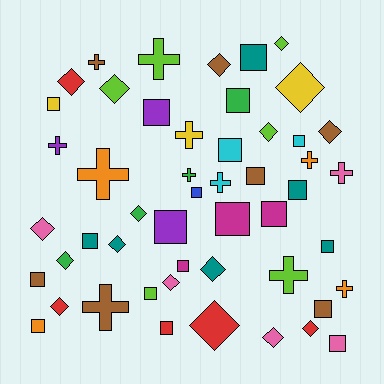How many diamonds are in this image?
There are 17 diamonds.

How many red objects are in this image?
There are 5 red objects.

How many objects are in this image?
There are 50 objects.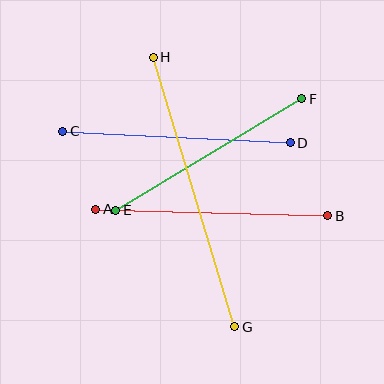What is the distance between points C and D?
The distance is approximately 228 pixels.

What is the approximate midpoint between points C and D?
The midpoint is at approximately (176, 137) pixels.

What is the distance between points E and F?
The distance is approximately 217 pixels.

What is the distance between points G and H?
The distance is approximately 281 pixels.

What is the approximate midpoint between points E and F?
The midpoint is at approximately (209, 154) pixels.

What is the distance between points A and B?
The distance is approximately 232 pixels.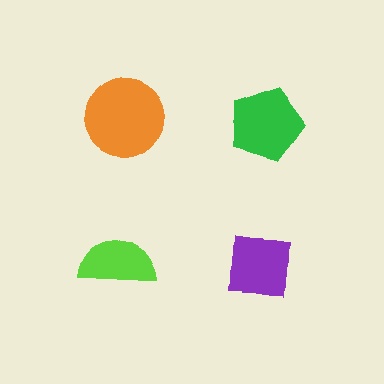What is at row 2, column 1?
A lime semicircle.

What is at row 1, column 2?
A green pentagon.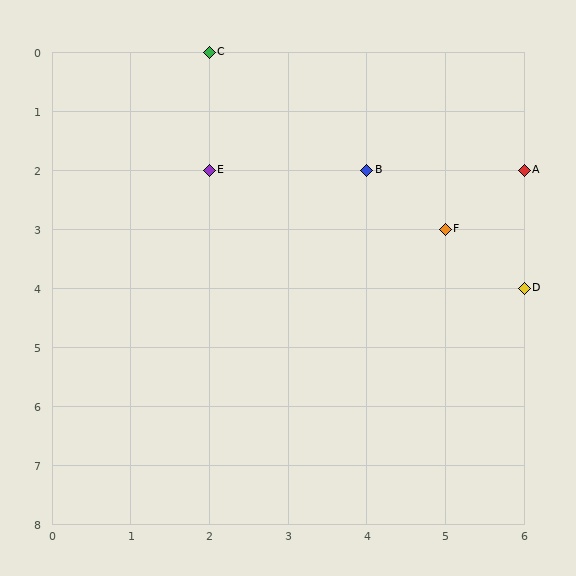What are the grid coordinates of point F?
Point F is at grid coordinates (5, 3).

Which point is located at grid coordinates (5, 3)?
Point F is at (5, 3).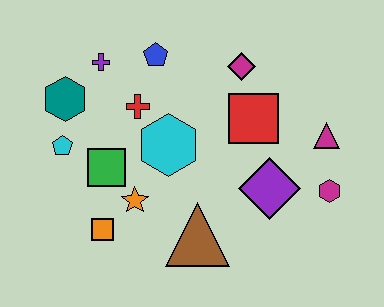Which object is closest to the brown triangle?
The orange star is closest to the brown triangle.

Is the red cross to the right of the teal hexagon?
Yes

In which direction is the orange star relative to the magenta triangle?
The orange star is to the left of the magenta triangle.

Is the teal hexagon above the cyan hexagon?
Yes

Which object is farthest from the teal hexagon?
The magenta hexagon is farthest from the teal hexagon.